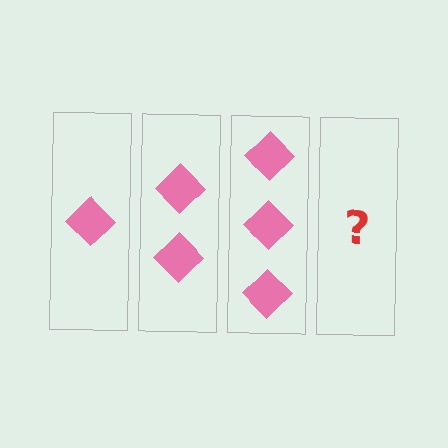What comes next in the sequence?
The next element should be 4 diamonds.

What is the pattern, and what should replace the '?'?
The pattern is that each step adds one more diamond. The '?' should be 4 diamonds.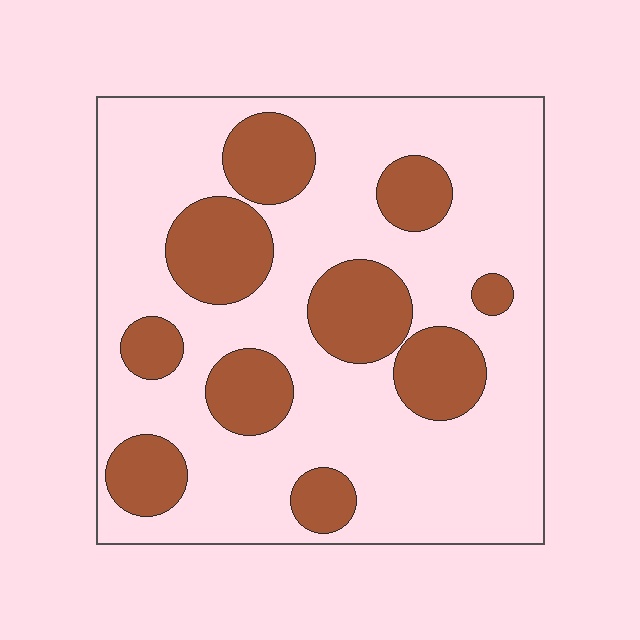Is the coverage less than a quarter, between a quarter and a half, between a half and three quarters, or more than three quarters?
Between a quarter and a half.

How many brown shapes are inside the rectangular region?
10.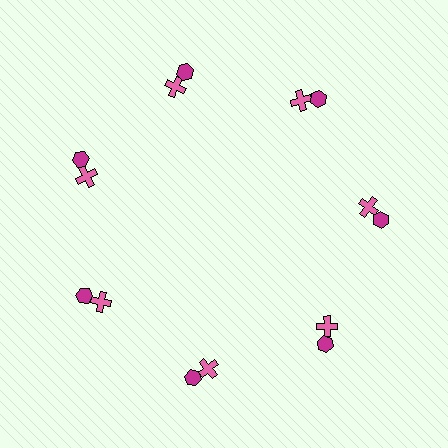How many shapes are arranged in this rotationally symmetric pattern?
There are 14 shapes, arranged in 7 groups of 2.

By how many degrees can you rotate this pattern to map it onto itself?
The pattern maps onto itself every 51 degrees of rotation.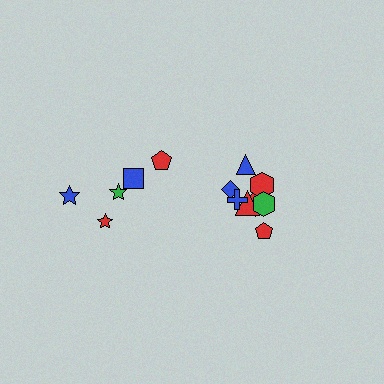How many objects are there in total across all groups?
There are 13 objects.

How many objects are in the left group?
There are 5 objects.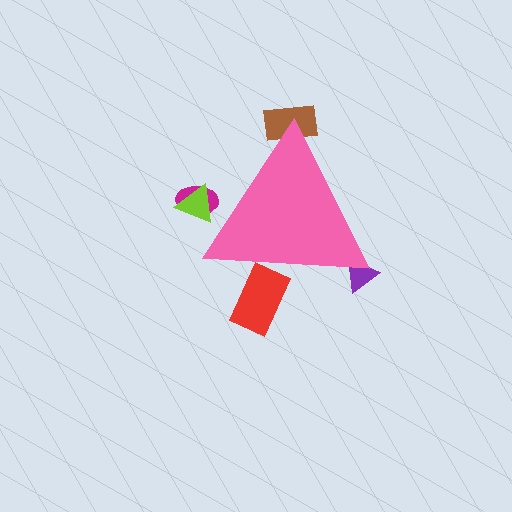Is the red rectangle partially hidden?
Yes, the red rectangle is partially hidden behind the pink triangle.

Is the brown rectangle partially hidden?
Yes, the brown rectangle is partially hidden behind the pink triangle.